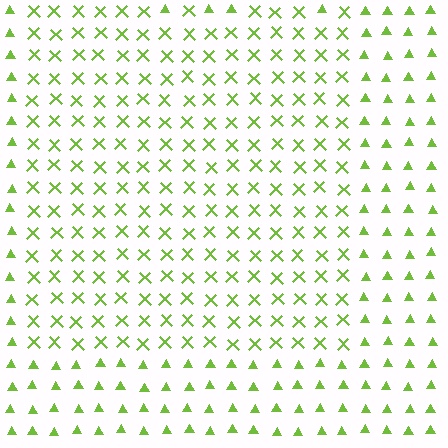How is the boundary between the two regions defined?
The boundary is defined by a change in element shape: X marks inside vs. triangles outside. All elements share the same color and spacing.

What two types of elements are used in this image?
The image uses X marks inside the rectangle region and triangles outside it.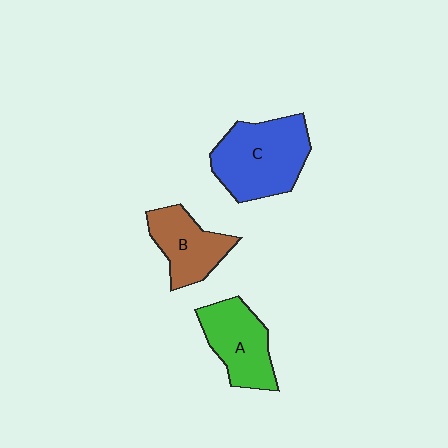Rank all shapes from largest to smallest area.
From largest to smallest: C (blue), A (green), B (brown).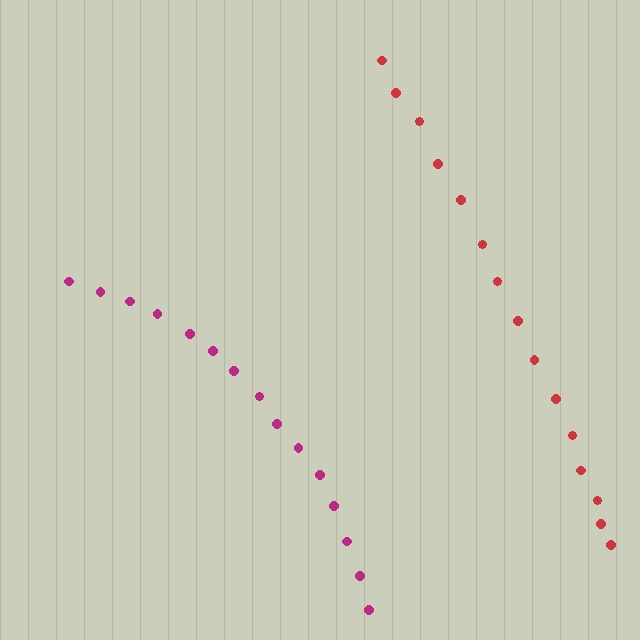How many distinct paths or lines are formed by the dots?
There are 2 distinct paths.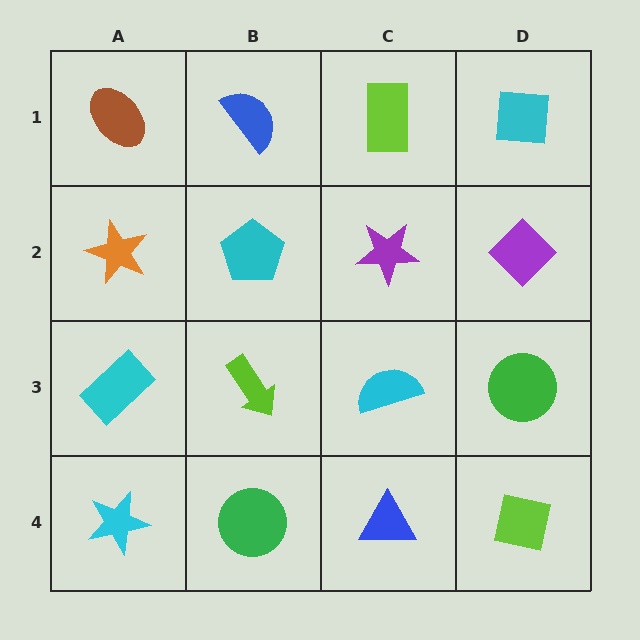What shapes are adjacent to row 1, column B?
A cyan pentagon (row 2, column B), a brown ellipse (row 1, column A), a lime rectangle (row 1, column C).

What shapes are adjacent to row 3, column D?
A purple diamond (row 2, column D), a lime square (row 4, column D), a cyan semicircle (row 3, column C).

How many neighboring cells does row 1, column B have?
3.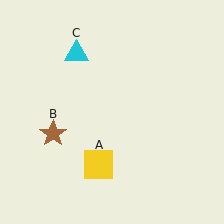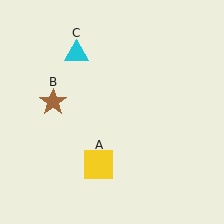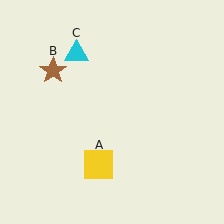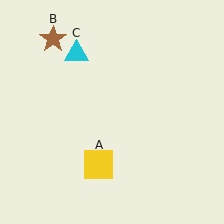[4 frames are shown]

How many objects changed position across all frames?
1 object changed position: brown star (object B).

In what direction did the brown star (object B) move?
The brown star (object B) moved up.